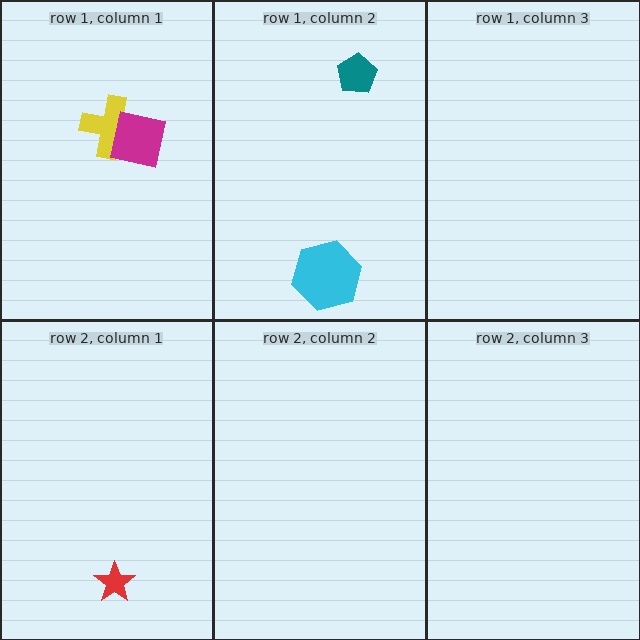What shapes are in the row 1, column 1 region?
The yellow cross, the magenta square.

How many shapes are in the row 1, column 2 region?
2.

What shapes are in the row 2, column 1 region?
The red star.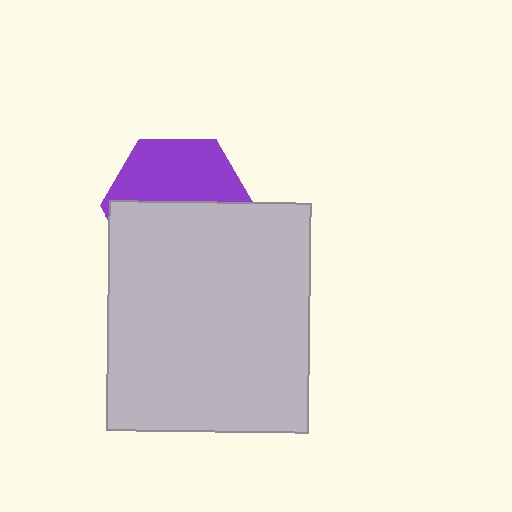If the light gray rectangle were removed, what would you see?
You would see the complete purple hexagon.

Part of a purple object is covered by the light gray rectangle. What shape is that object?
It is a hexagon.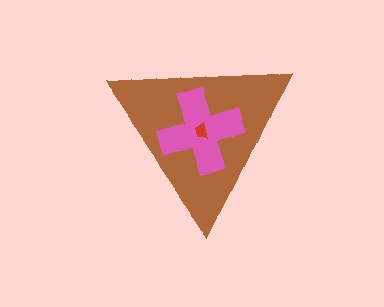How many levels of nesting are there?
3.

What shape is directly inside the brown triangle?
The pink cross.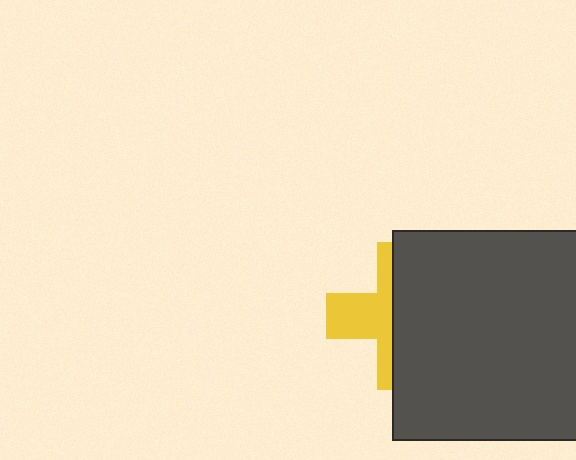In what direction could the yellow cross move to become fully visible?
The yellow cross could move left. That would shift it out from behind the dark gray square entirely.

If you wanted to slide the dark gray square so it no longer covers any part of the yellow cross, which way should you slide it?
Slide it right — that is the most direct way to separate the two shapes.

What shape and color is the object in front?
The object in front is a dark gray square.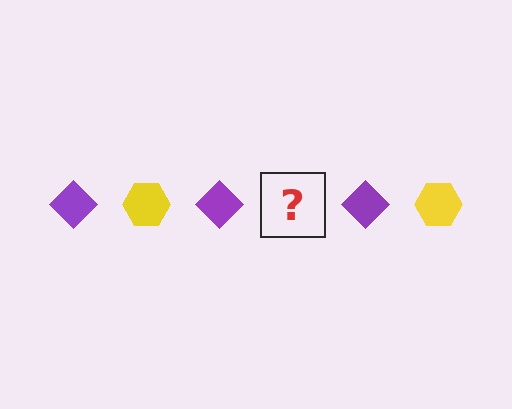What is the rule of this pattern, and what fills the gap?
The rule is that the pattern alternates between purple diamond and yellow hexagon. The gap should be filled with a yellow hexagon.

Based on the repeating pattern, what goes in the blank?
The blank should be a yellow hexagon.